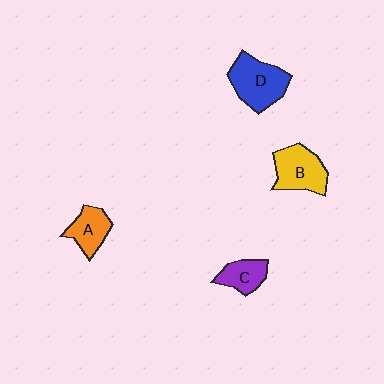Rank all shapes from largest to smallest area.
From largest to smallest: D (blue), B (yellow), A (orange), C (purple).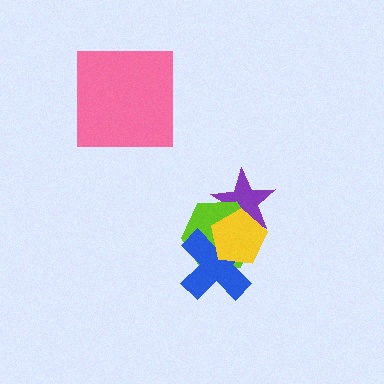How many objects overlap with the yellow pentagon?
3 objects overlap with the yellow pentagon.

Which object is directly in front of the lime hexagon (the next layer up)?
The blue cross is directly in front of the lime hexagon.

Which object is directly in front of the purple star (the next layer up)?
The lime hexagon is directly in front of the purple star.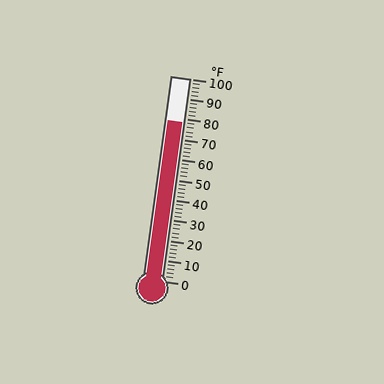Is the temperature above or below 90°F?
The temperature is below 90°F.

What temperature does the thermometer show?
The thermometer shows approximately 78°F.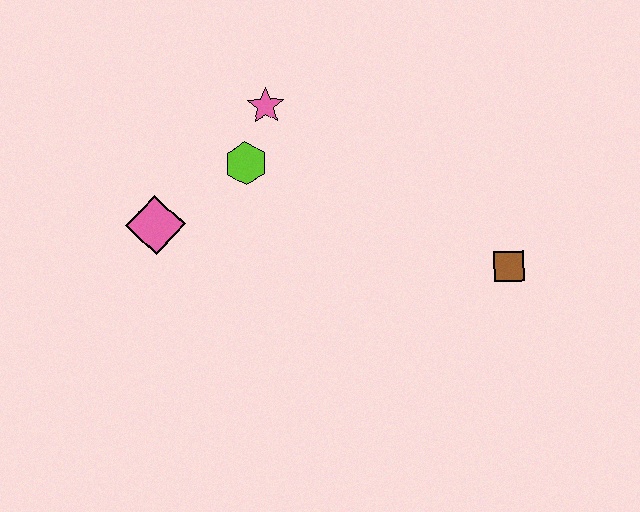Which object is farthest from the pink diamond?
The brown square is farthest from the pink diamond.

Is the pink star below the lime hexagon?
No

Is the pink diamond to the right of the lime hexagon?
No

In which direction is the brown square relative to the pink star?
The brown square is to the right of the pink star.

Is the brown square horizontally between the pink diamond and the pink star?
No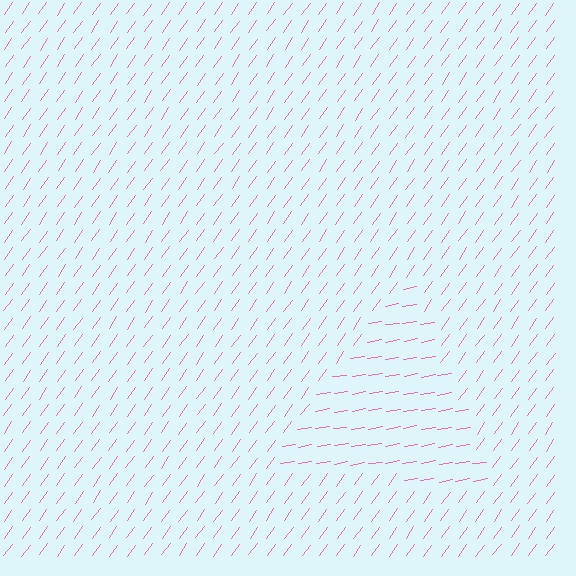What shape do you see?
I see a triangle.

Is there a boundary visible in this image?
Yes, there is a texture boundary formed by a change in line orientation.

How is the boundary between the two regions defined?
The boundary is defined purely by a change in line orientation (approximately 45 degrees difference). All lines are the same color and thickness.